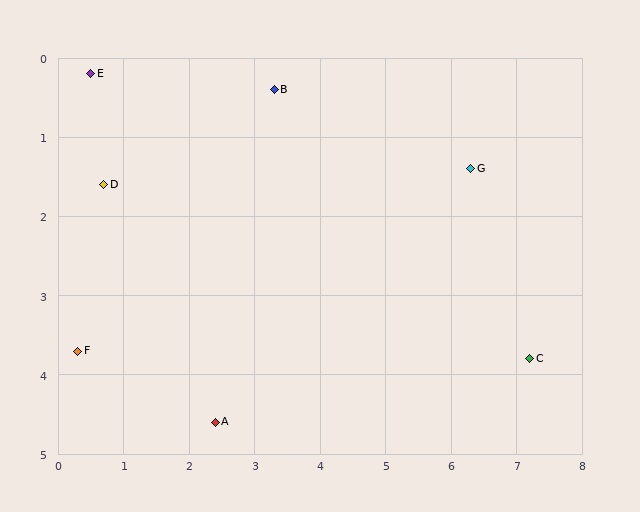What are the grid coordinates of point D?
Point D is at approximately (0.7, 1.6).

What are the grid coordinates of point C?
Point C is at approximately (7.2, 3.8).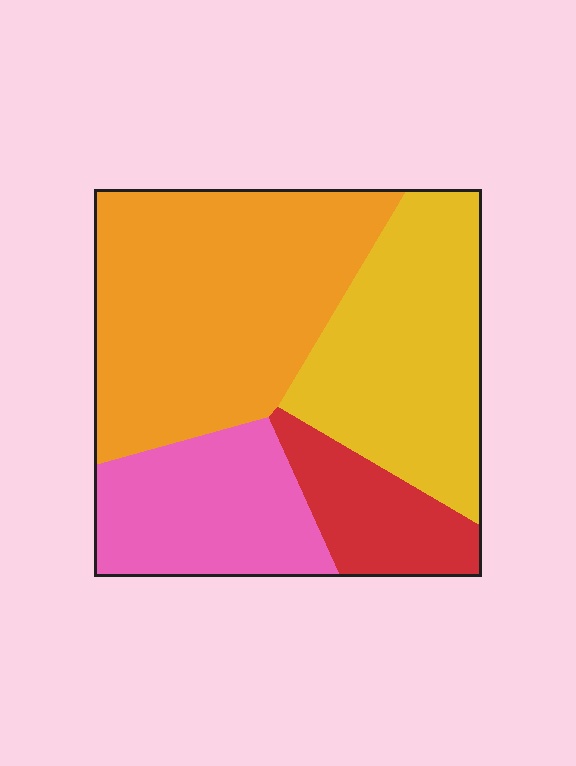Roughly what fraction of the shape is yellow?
Yellow covers around 30% of the shape.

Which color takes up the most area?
Orange, at roughly 40%.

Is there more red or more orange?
Orange.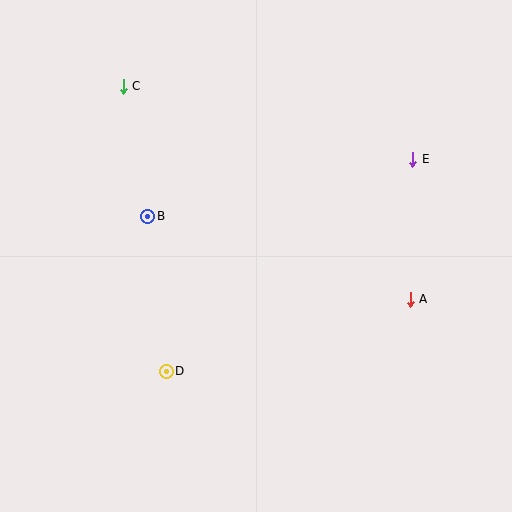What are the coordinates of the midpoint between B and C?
The midpoint between B and C is at (136, 151).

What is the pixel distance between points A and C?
The distance between A and C is 357 pixels.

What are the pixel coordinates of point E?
Point E is at (413, 159).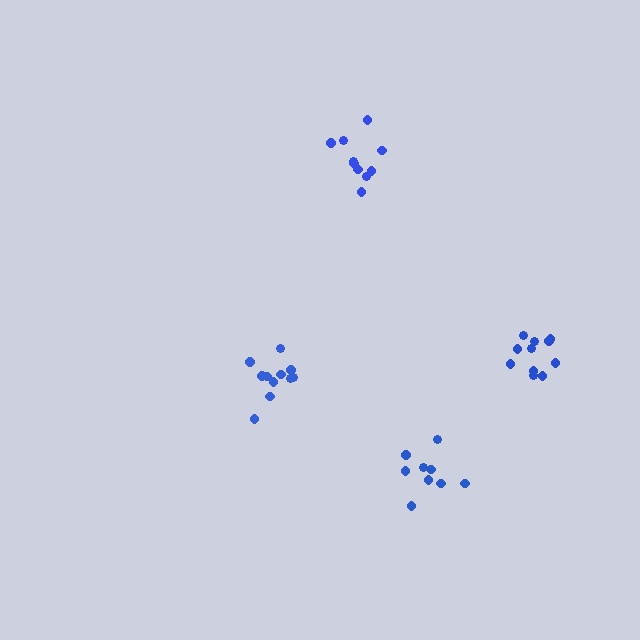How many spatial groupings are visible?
There are 4 spatial groupings.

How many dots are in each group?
Group 1: 11 dots, Group 2: 11 dots, Group 3: 9 dots, Group 4: 10 dots (41 total).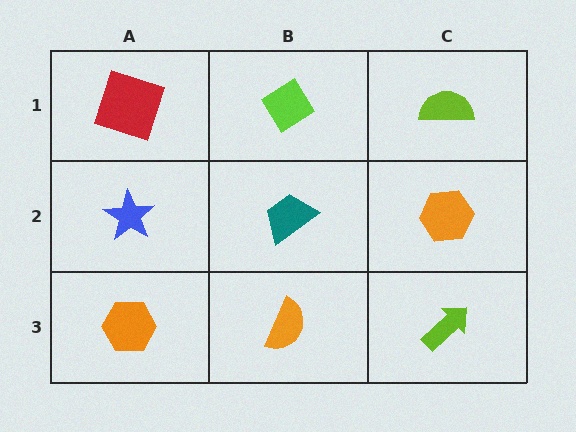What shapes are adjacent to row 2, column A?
A red square (row 1, column A), an orange hexagon (row 3, column A), a teal trapezoid (row 2, column B).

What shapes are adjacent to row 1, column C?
An orange hexagon (row 2, column C), a lime diamond (row 1, column B).